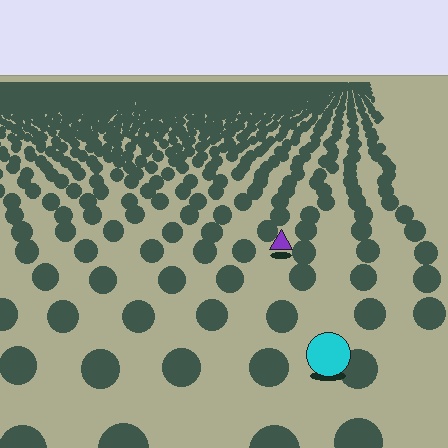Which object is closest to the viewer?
The cyan circle is closest. The texture marks near it are larger and more spread out.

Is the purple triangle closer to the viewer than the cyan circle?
No. The cyan circle is closer — you can tell from the texture gradient: the ground texture is coarser near it.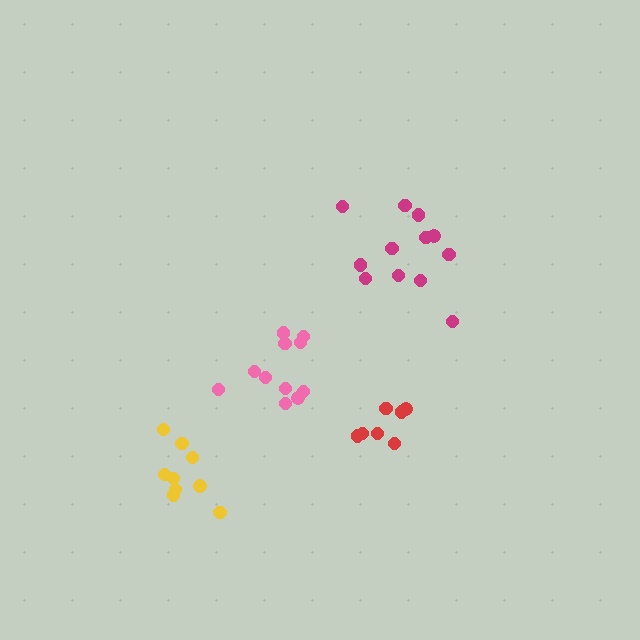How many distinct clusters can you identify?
There are 4 distinct clusters.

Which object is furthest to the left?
The yellow cluster is leftmost.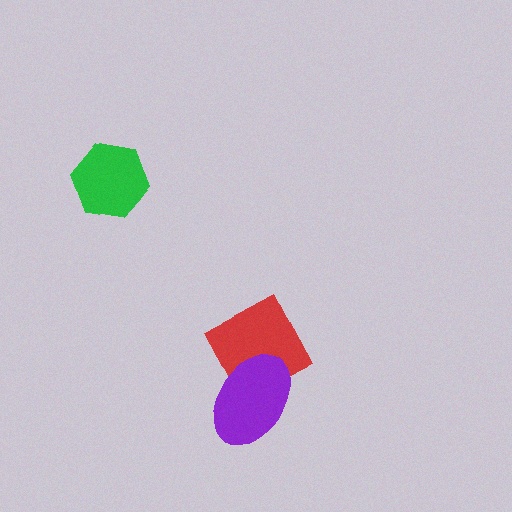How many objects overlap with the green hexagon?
0 objects overlap with the green hexagon.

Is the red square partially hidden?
Yes, it is partially covered by another shape.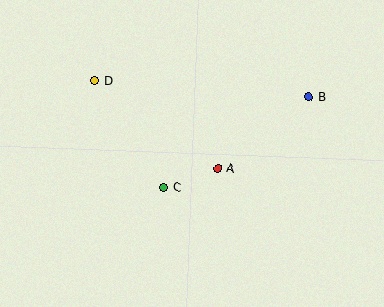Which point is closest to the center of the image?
Point A at (217, 168) is closest to the center.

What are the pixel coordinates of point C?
Point C is at (163, 187).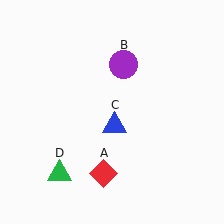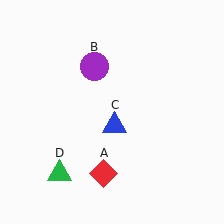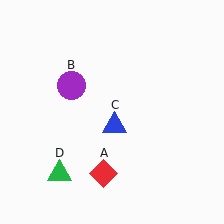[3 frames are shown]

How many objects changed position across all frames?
1 object changed position: purple circle (object B).